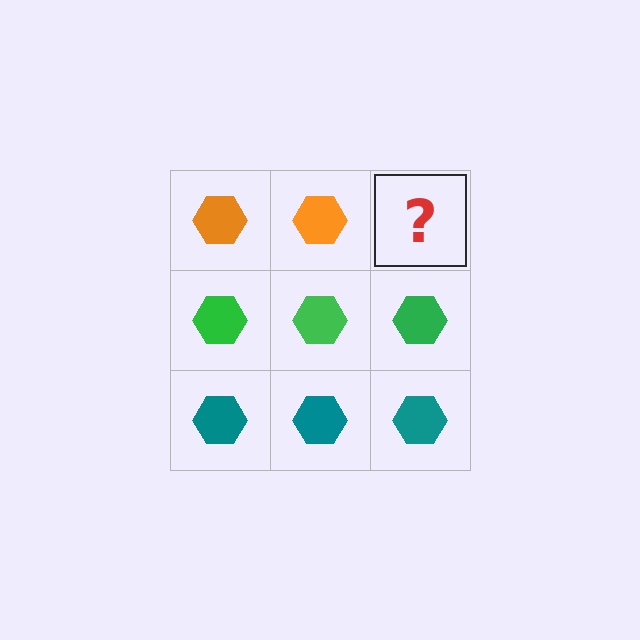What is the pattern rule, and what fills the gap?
The rule is that each row has a consistent color. The gap should be filled with an orange hexagon.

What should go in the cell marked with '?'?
The missing cell should contain an orange hexagon.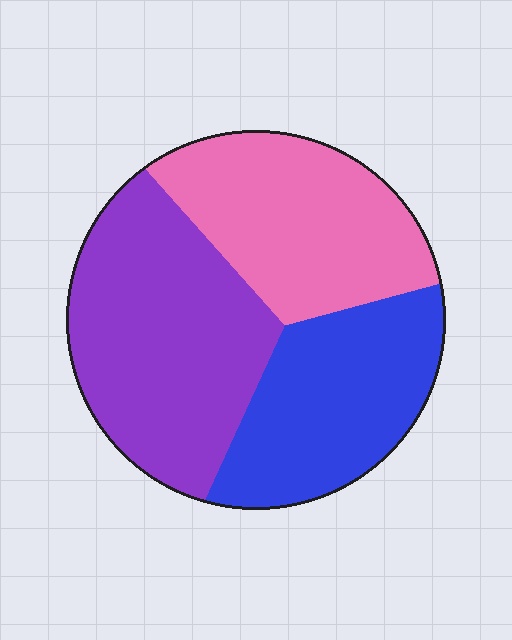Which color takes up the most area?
Purple, at roughly 40%.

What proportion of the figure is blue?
Blue takes up between a quarter and a half of the figure.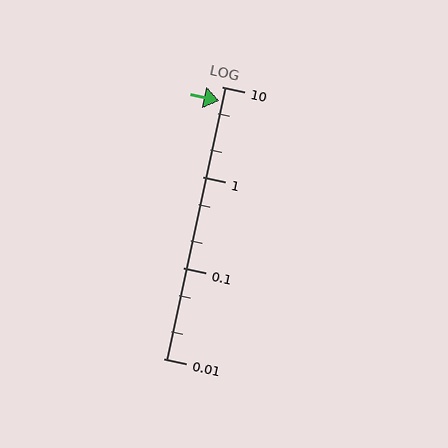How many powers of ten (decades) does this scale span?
The scale spans 3 decades, from 0.01 to 10.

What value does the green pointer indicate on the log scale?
The pointer indicates approximately 7.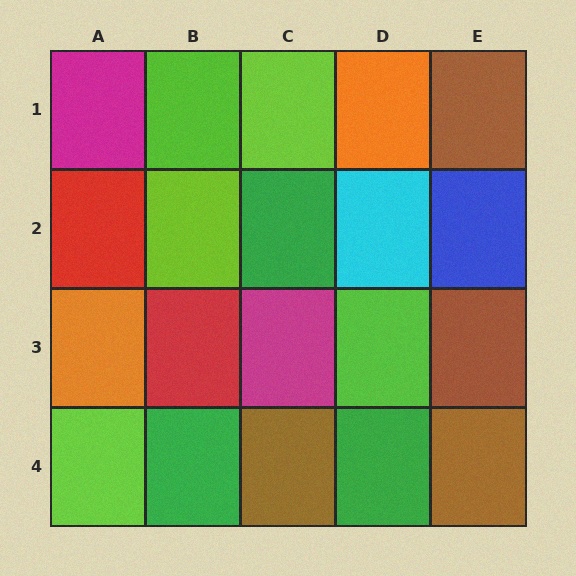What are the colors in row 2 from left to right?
Red, lime, green, cyan, blue.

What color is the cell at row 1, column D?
Orange.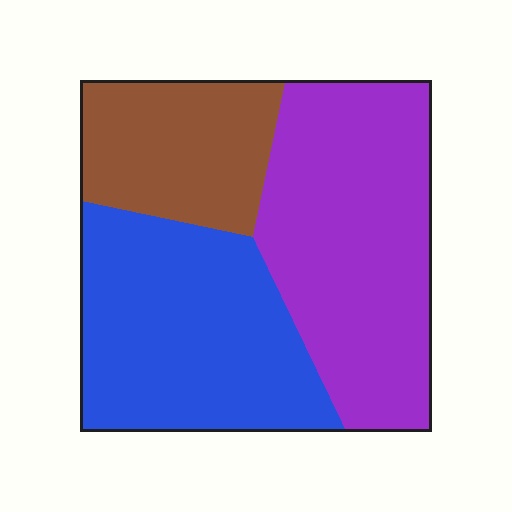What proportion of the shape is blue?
Blue takes up about three eighths (3/8) of the shape.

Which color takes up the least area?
Brown, at roughly 20%.